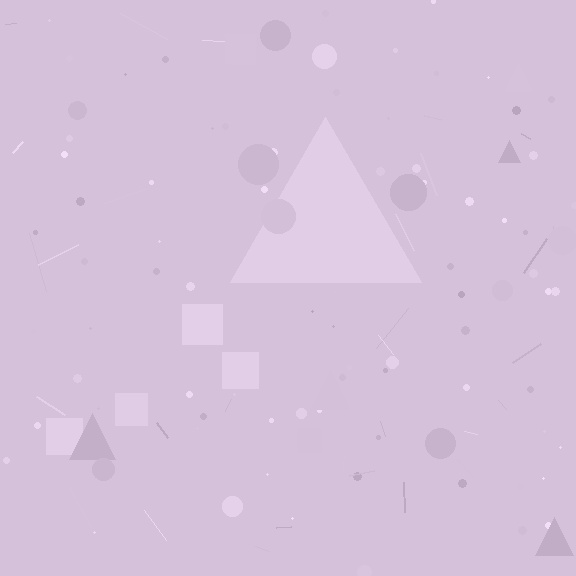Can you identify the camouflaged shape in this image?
The camouflaged shape is a triangle.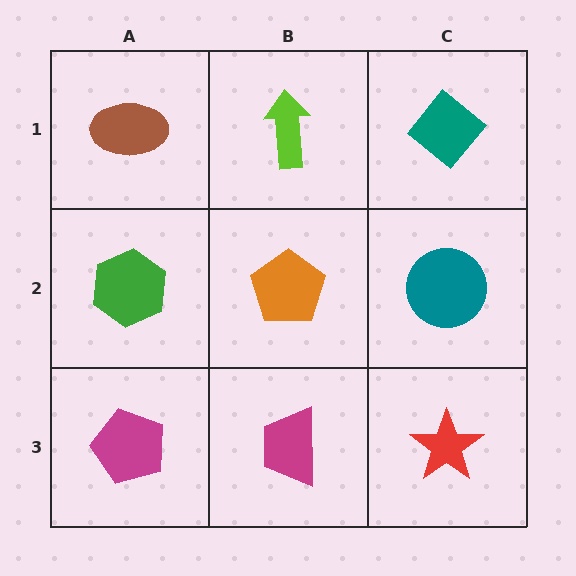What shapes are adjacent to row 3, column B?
An orange pentagon (row 2, column B), a magenta pentagon (row 3, column A), a red star (row 3, column C).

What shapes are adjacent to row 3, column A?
A green hexagon (row 2, column A), a magenta trapezoid (row 3, column B).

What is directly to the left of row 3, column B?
A magenta pentagon.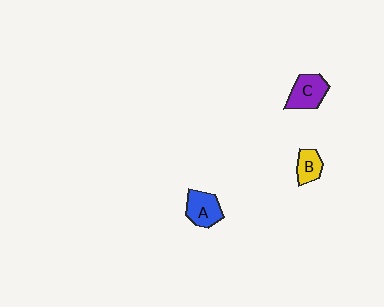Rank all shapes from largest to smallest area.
From largest to smallest: C (purple), A (blue), B (yellow).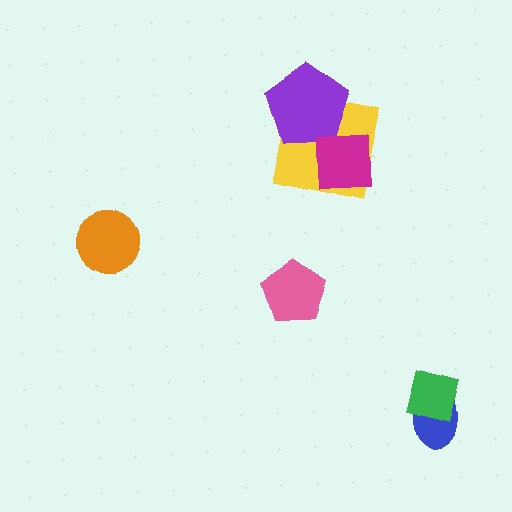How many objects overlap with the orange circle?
0 objects overlap with the orange circle.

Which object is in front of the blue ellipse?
The green square is in front of the blue ellipse.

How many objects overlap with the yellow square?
2 objects overlap with the yellow square.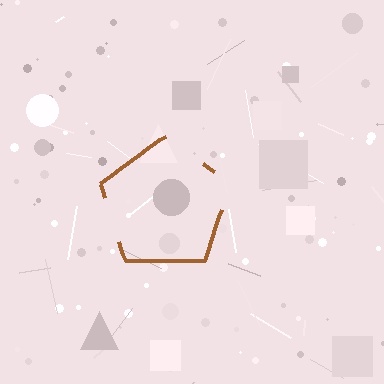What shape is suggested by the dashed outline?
The dashed outline suggests a pentagon.